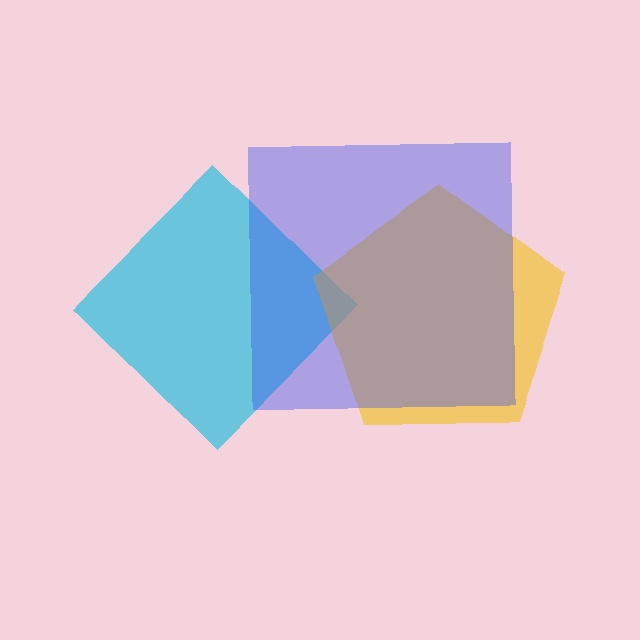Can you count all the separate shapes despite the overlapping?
Yes, there are 3 separate shapes.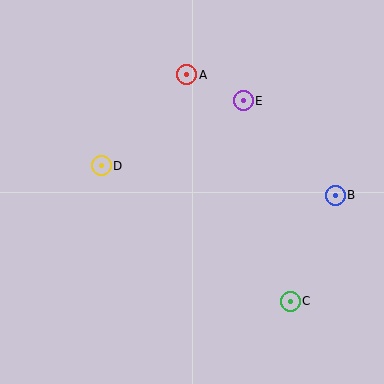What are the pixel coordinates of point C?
Point C is at (290, 301).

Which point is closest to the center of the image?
Point D at (101, 166) is closest to the center.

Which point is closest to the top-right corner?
Point E is closest to the top-right corner.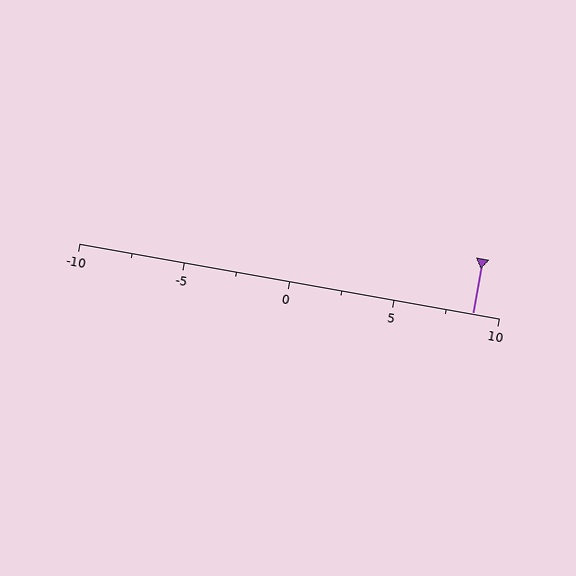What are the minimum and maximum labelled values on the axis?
The axis runs from -10 to 10.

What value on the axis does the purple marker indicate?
The marker indicates approximately 8.8.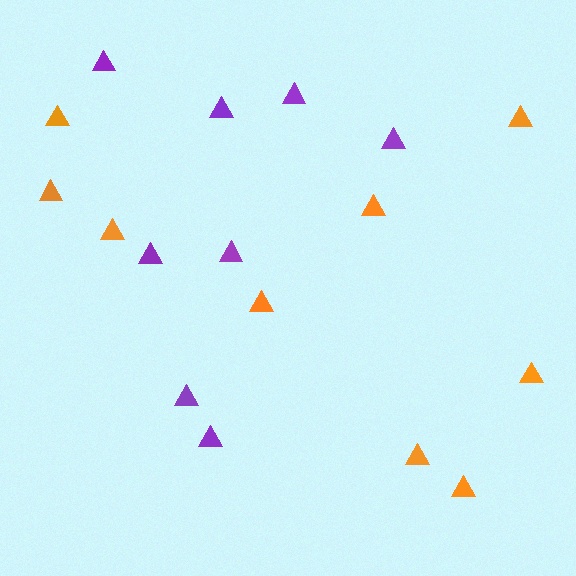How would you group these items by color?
There are 2 groups: one group of orange triangles (9) and one group of purple triangles (8).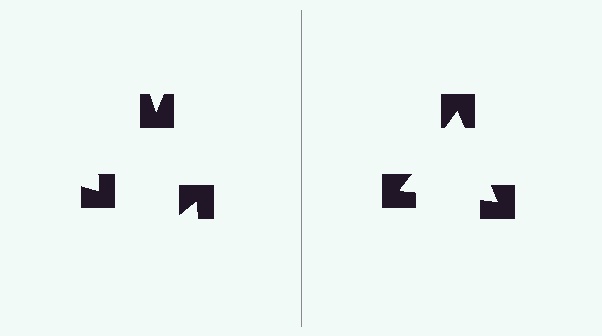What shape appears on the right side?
An illusory triangle.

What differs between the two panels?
The notched squares are positioned identically on both sides; only the wedge orientations differ. On the right they align to a triangle; on the left they are misaligned.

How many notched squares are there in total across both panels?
6 — 3 on each side.